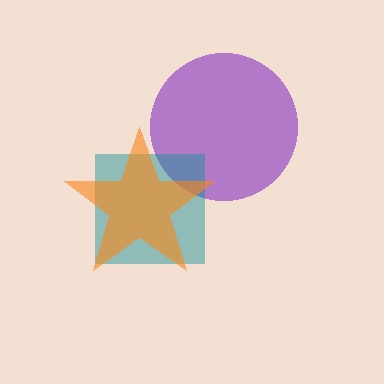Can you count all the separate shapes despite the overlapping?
Yes, there are 3 separate shapes.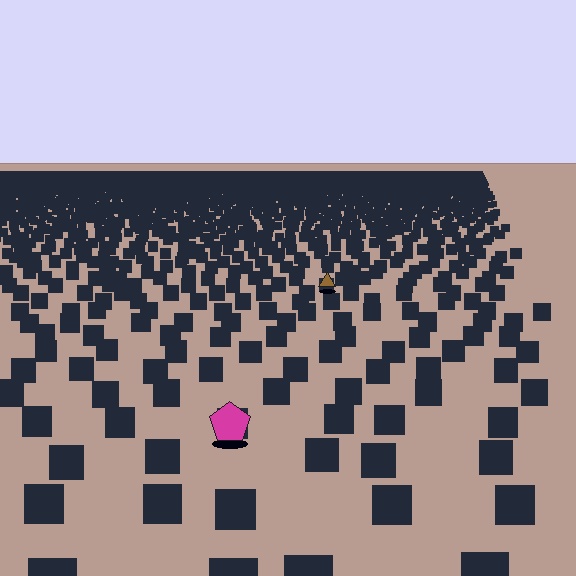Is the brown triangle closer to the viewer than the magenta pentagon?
No. The magenta pentagon is closer — you can tell from the texture gradient: the ground texture is coarser near it.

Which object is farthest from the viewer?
The brown triangle is farthest from the viewer. It appears smaller and the ground texture around it is denser.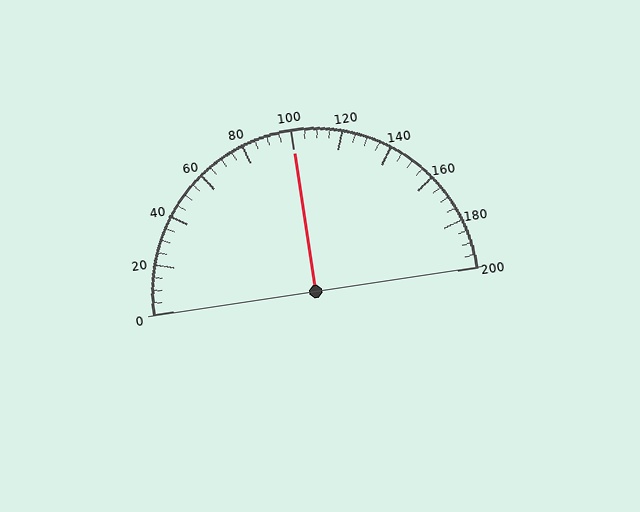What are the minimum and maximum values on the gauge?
The gauge ranges from 0 to 200.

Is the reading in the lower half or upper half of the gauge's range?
The reading is in the upper half of the range (0 to 200).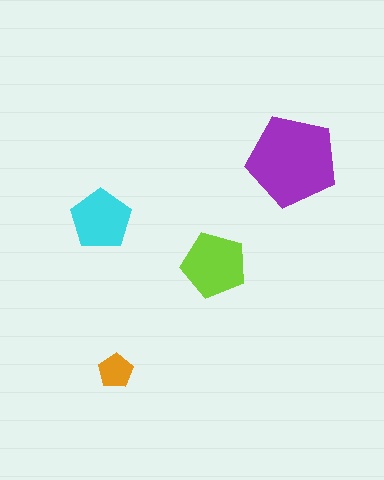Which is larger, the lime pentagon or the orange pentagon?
The lime one.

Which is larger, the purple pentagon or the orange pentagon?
The purple one.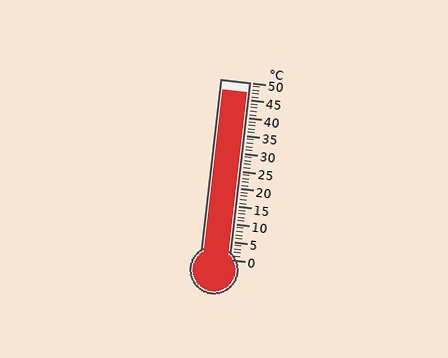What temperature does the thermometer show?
The thermometer shows approximately 47°C.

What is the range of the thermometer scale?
The thermometer scale ranges from 0°C to 50°C.